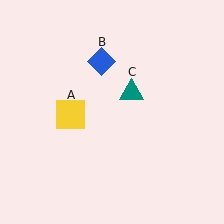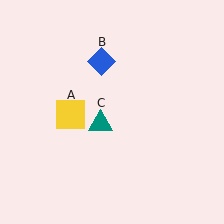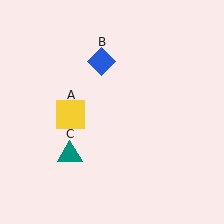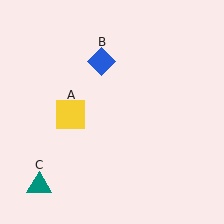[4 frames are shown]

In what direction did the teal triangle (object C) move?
The teal triangle (object C) moved down and to the left.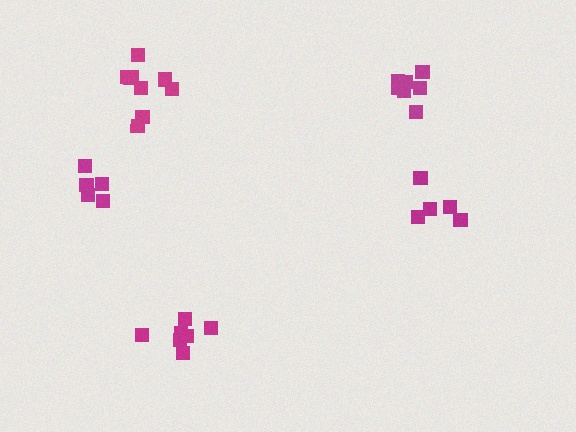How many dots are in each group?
Group 1: 5 dots, Group 2: 5 dots, Group 3: 9 dots, Group 4: 9 dots, Group 5: 7 dots (35 total).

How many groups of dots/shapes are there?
There are 5 groups.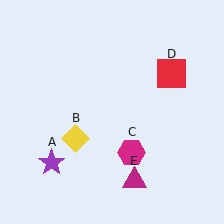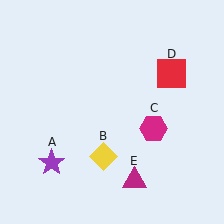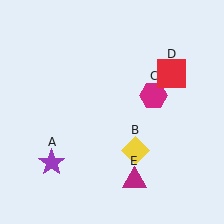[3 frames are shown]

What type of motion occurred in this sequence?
The yellow diamond (object B), magenta hexagon (object C) rotated counterclockwise around the center of the scene.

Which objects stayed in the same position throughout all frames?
Purple star (object A) and red square (object D) and magenta triangle (object E) remained stationary.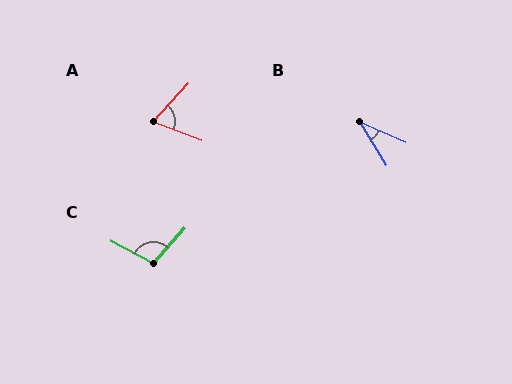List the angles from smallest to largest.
B (35°), A (68°), C (104°).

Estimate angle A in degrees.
Approximately 68 degrees.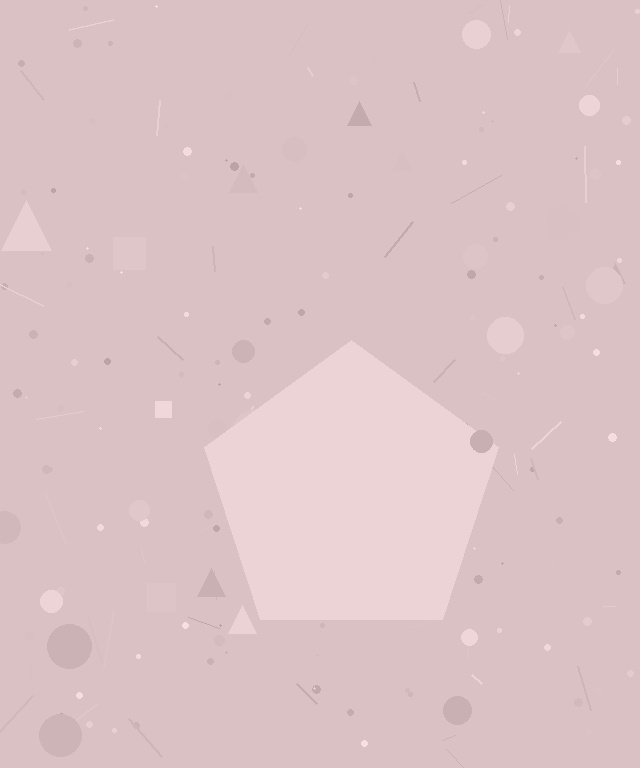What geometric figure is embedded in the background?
A pentagon is embedded in the background.